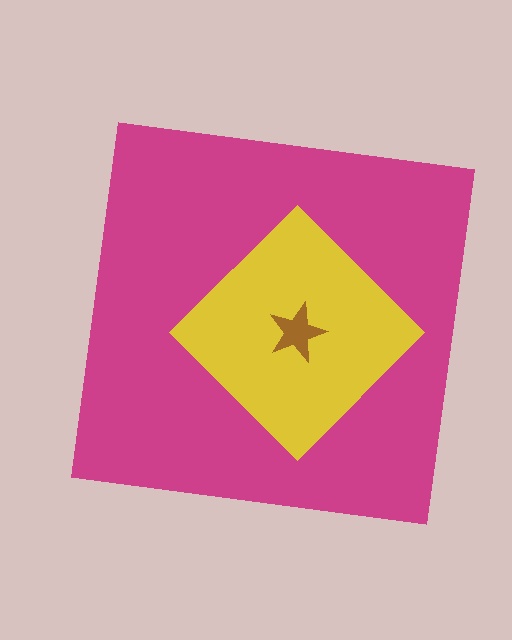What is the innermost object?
The brown star.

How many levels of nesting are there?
3.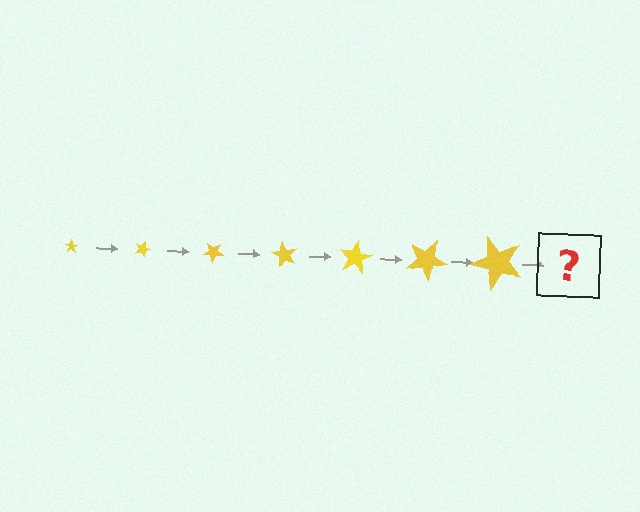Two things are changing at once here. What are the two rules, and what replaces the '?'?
The two rules are that the star grows larger each step and it rotates 20 degrees each step. The '?' should be a star, larger than the previous one and rotated 140 degrees from the start.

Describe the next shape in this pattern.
It should be a star, larger than the previous one and rotated 140 degrees from the start.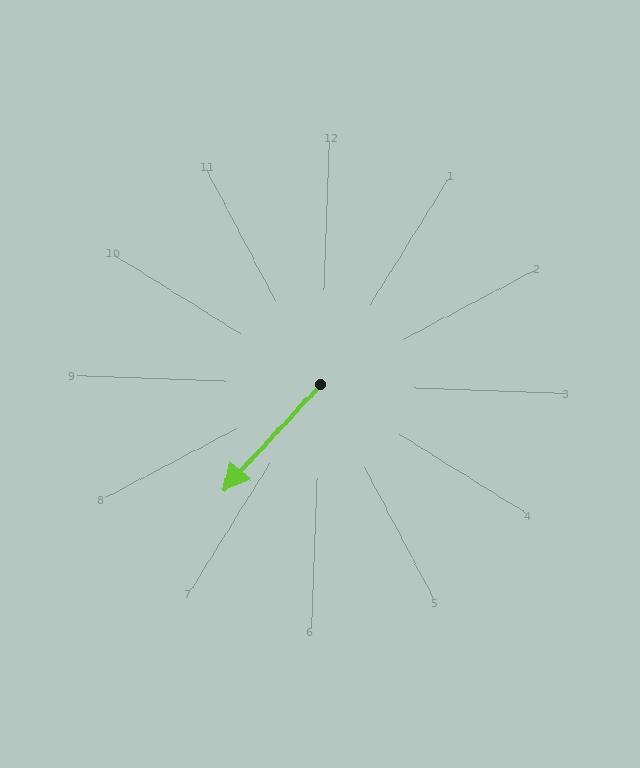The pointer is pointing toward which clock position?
Roughly 7 o'clock.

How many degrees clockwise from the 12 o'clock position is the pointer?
Approximately 221 degrees.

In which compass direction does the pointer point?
Southwest.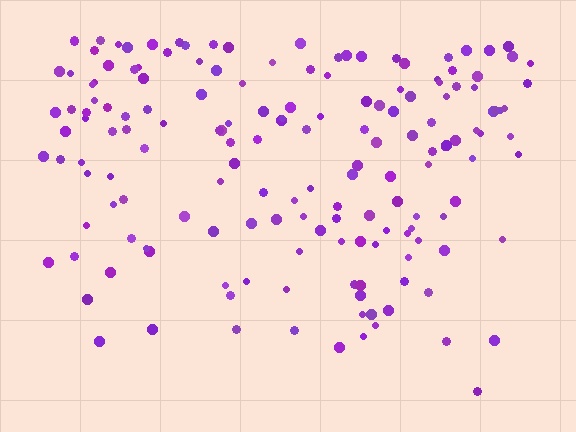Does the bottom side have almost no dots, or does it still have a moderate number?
Still a moderate number, just noticeably fewer than the top.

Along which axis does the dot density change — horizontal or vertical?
Vertical.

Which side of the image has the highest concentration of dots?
The top.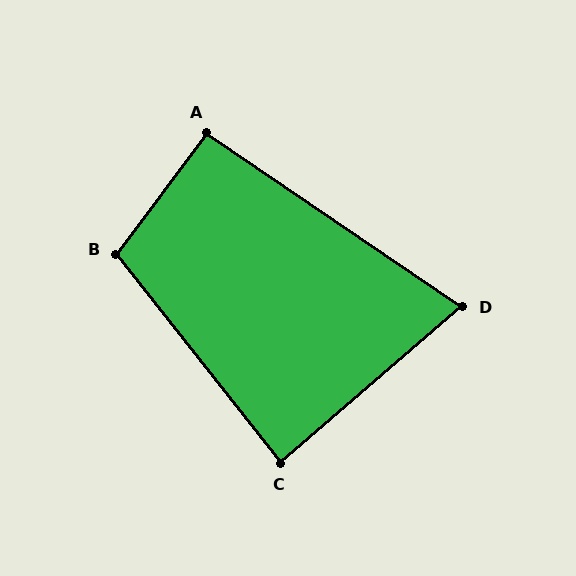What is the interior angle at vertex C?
Approximately 87 degrees (approximately right).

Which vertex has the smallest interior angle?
D, at approximately 75 degrees.